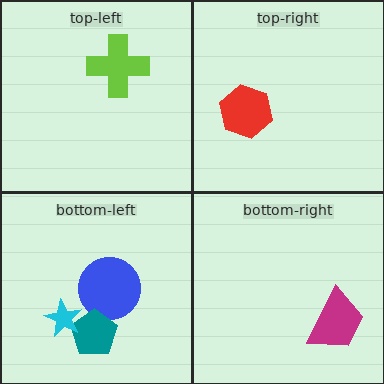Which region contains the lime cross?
The top-left region.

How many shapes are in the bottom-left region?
3.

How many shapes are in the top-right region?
1.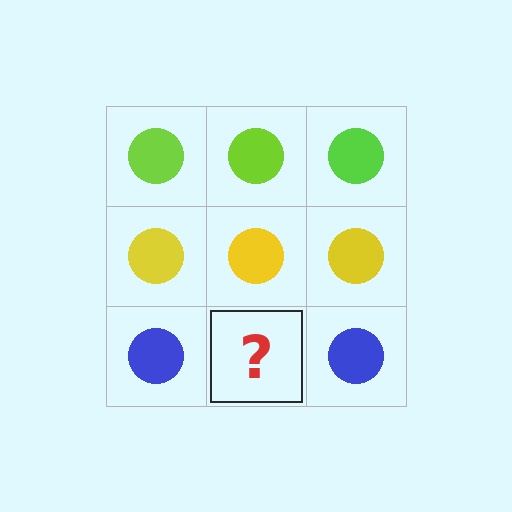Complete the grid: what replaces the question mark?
The question mark should be replaced with a blue circle.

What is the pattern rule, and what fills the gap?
The rule is that each row has a consistent color. The gap should be filled with a blue circle.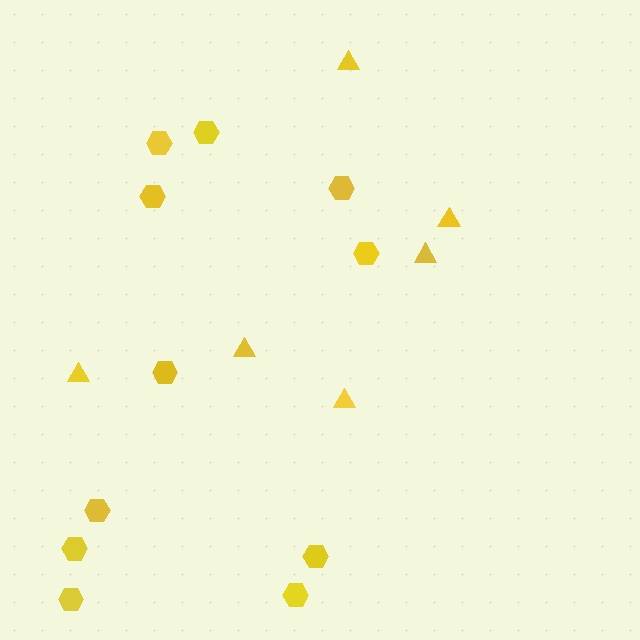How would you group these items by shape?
There are 2 groups: one group of triangles (6) and one group of hexagons (11).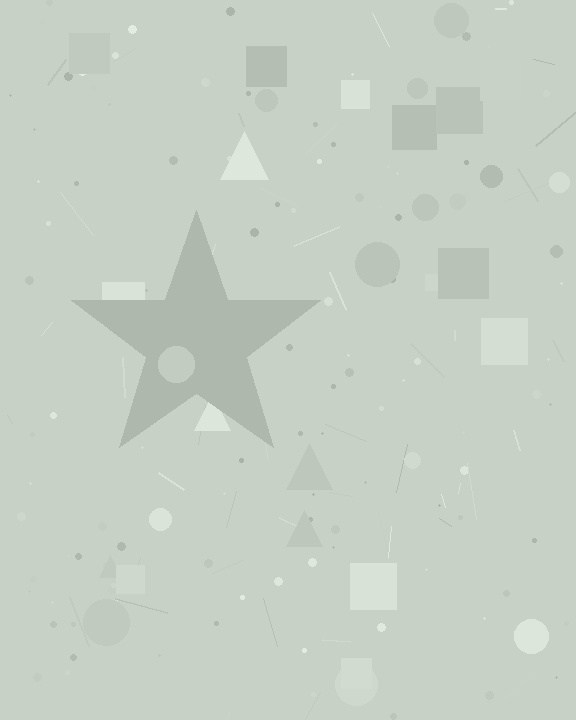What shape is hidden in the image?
A star is hidden in the image.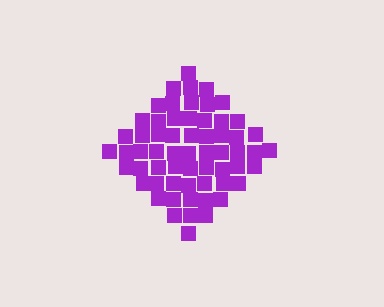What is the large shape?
The large shape is a diamond.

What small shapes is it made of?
It is made of small squares.